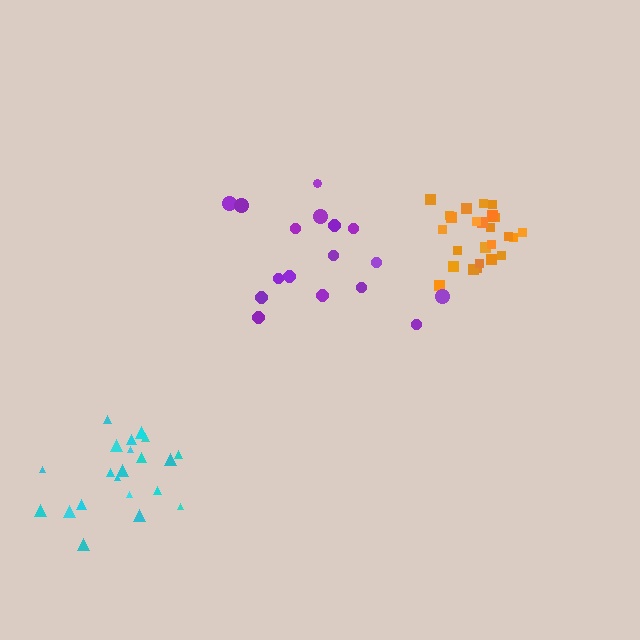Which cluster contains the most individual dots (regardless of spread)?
Orange (26).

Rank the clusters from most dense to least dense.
orange, cyan, purple.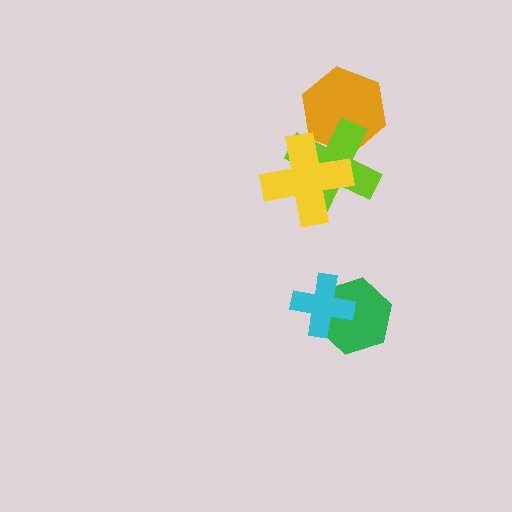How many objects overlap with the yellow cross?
2 objects overlap with the yellow cross.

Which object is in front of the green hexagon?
The cyan cross is in front of the green hexagon.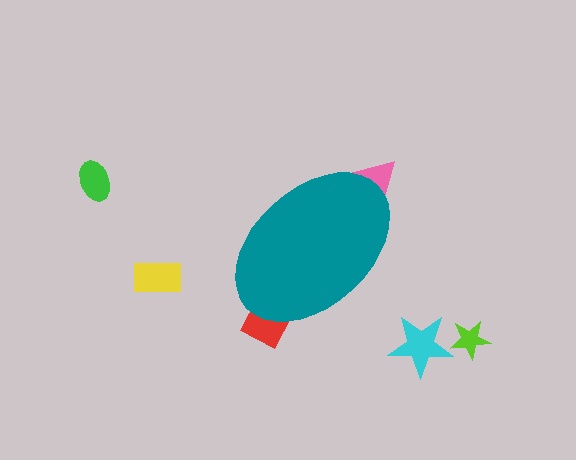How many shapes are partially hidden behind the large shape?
2 shapes are partially hidden.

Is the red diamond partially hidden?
Yes, the red diamond is partially hidden behind the teal ellipse.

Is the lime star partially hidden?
No, the lime star is fully visible.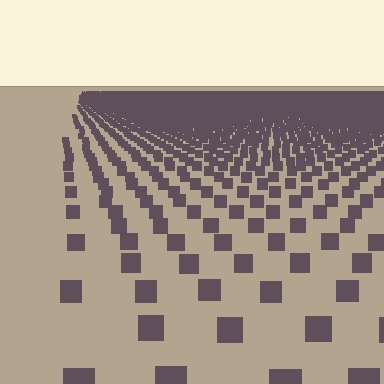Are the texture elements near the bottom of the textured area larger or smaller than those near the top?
Larger. Near the bottom, elements are closer to the viewer and appear at a bigger on-screen size.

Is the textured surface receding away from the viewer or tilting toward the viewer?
The surface is receding away from the viewer. Texture elements get smaller and denser toward the top.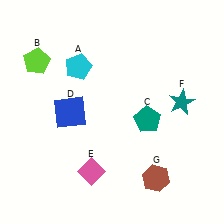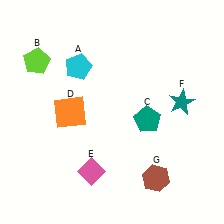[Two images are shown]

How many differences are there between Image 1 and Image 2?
There is 1 difference between the two images.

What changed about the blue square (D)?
In Image 1, D is blue. In Image 2, it changed to orange.